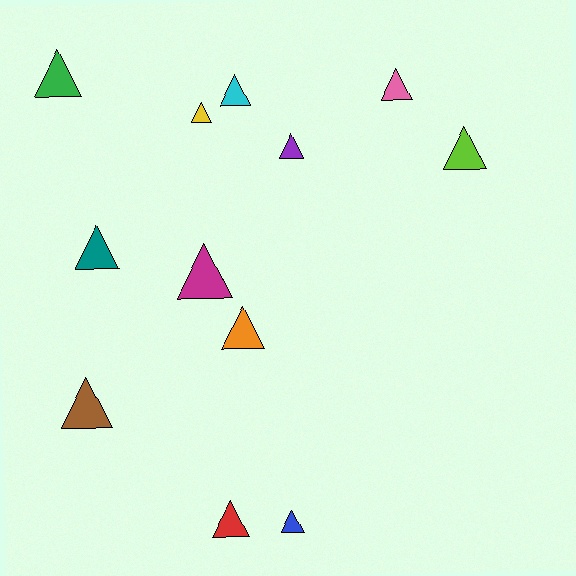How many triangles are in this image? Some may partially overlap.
There are 12 triangles.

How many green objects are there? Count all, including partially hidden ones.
There is 1 green object.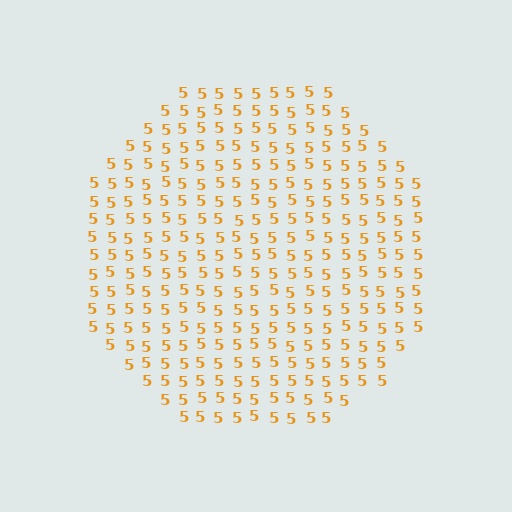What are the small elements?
The small elements are digit 5's.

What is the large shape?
The large shape is a circle.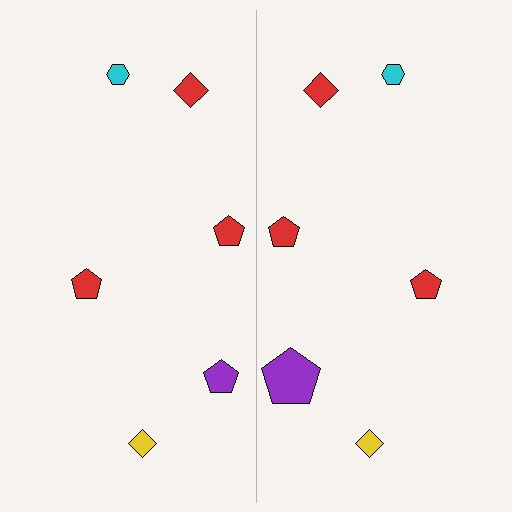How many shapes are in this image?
There are 12 shapes in this image.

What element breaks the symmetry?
The purple pentagon on the right side has a different size than its mirror counterpart.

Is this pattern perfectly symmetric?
No, the pattern is not perfectly symmetric. The purple pentagon on the right side has a different size than its mirror counterpart.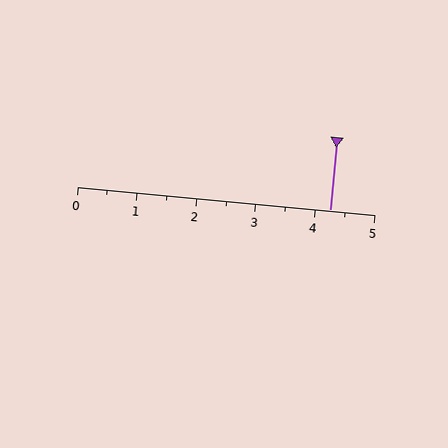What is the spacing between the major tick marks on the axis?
The major ticks are spaced 1 apart.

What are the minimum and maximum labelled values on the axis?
The axis runs from 0 to 5.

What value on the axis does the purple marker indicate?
The marker indicates approximately 4.2.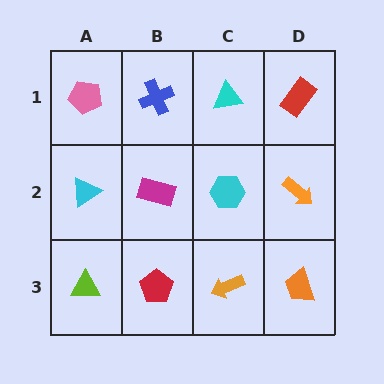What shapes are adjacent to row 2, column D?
A red rectangle (row 1, column D), an orange trapezoid (row 3, column D), a cyan hexagon (row 2, column C).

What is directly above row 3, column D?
An orange arrow.